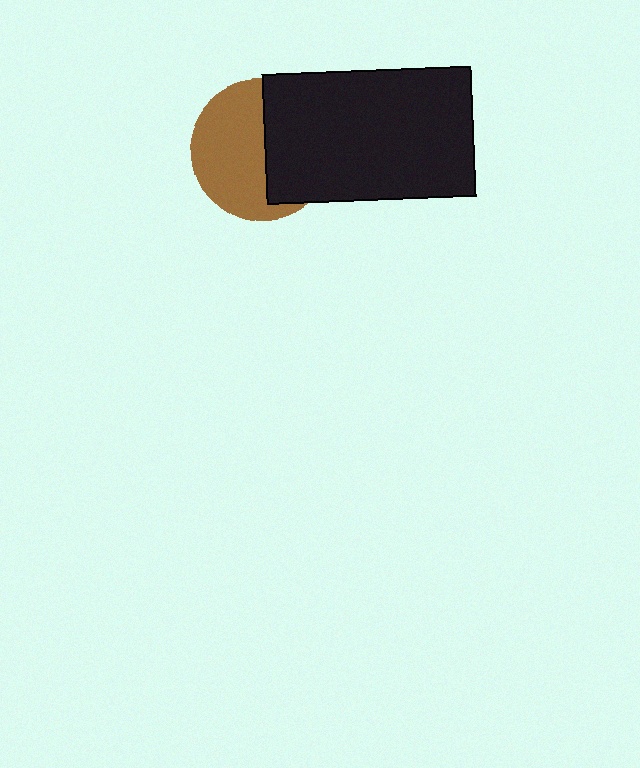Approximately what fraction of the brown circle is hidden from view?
Roughly 45% of the brown circle is hidden behind the black rectangle.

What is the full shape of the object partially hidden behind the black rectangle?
The partially hidden object is a brown circle.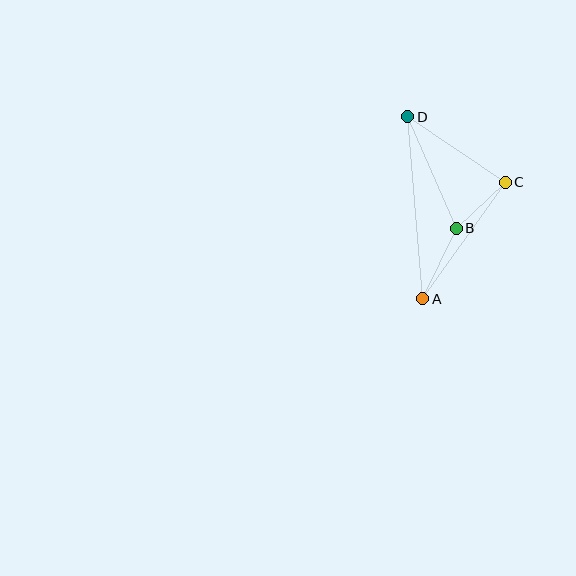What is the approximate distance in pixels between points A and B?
The distance between A and B is approximately 78 pixels.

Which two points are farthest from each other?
Points A and D are farthest from each other.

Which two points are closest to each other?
Points B and C are closest to each other.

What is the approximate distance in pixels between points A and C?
The distance between A and C is approximately 143 pixels.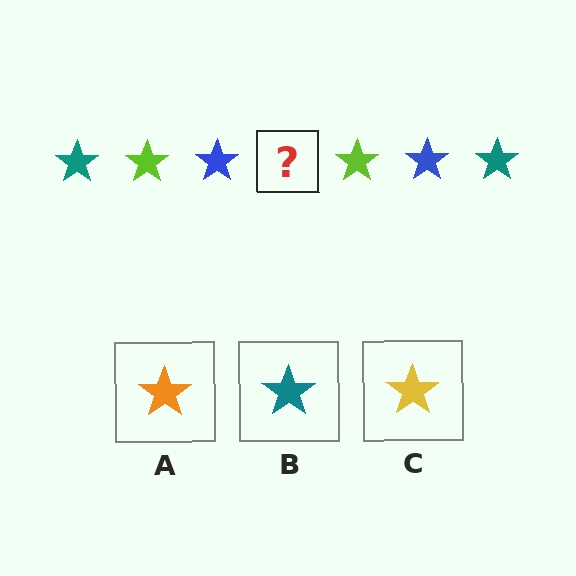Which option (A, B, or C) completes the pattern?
B.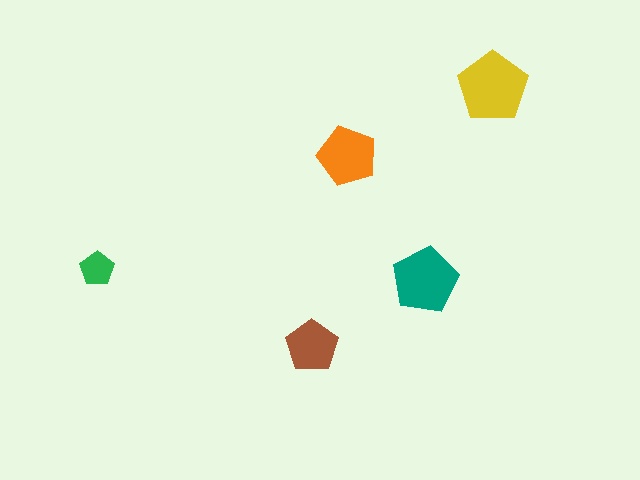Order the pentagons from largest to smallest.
the yellow one, the teal one, the orange one, the brown one, the green one.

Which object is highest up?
The yellow pentagon is topmost.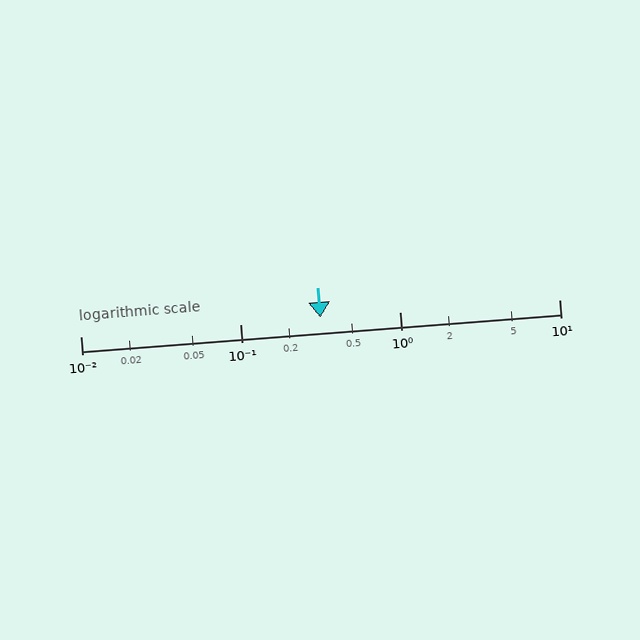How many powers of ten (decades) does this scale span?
The scale spans 3 decades, from 0.01 to 10.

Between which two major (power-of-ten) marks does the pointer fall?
The pointer is between 0.1 and 1.